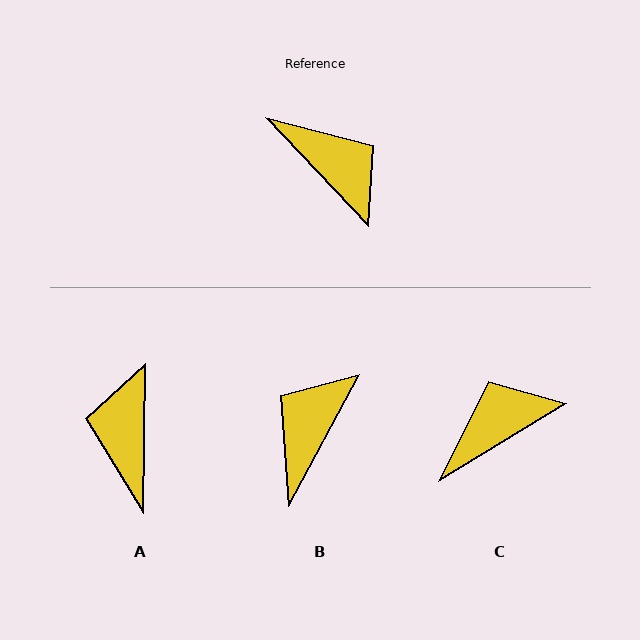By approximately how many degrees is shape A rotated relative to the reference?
Approximately 136 degrees counter-clockwise.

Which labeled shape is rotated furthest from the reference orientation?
A, about 136 degrees away.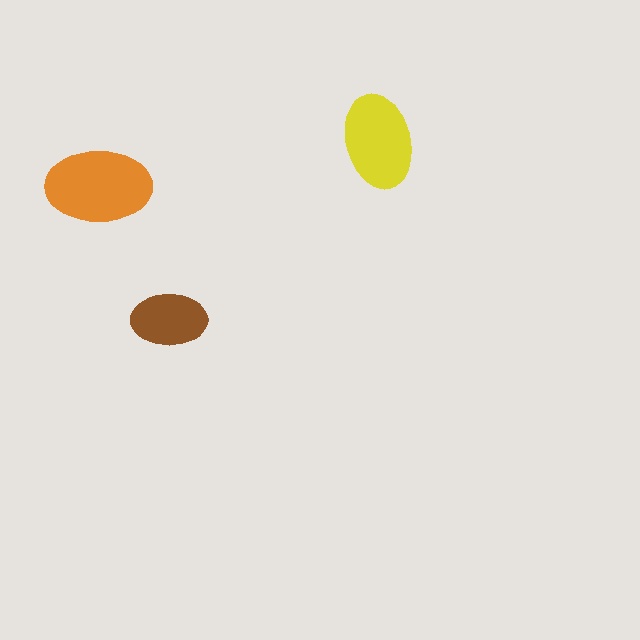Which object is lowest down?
The brown ellipse is bottommost.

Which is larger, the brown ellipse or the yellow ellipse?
The yellow one.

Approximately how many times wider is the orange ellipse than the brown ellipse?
About 1.5 times wider.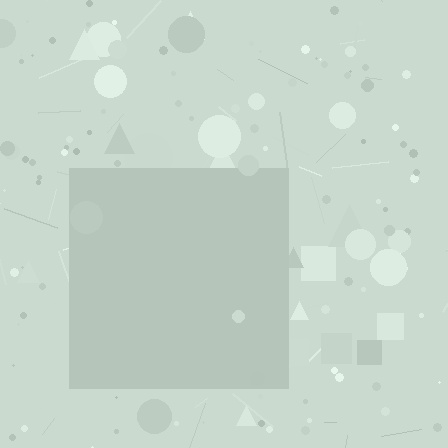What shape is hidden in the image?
A square is hidden in the image.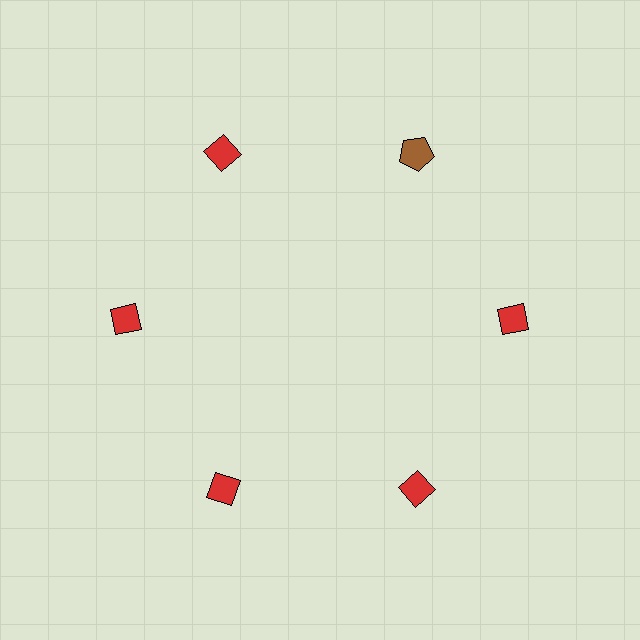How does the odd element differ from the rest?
It differs in both color (brown instead of red) and shape (pentagon instead of diamond).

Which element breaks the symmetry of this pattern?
The brown pentagon at roughly the 1 o'clock position breaks the symmetry. All other shapes are red diamonds.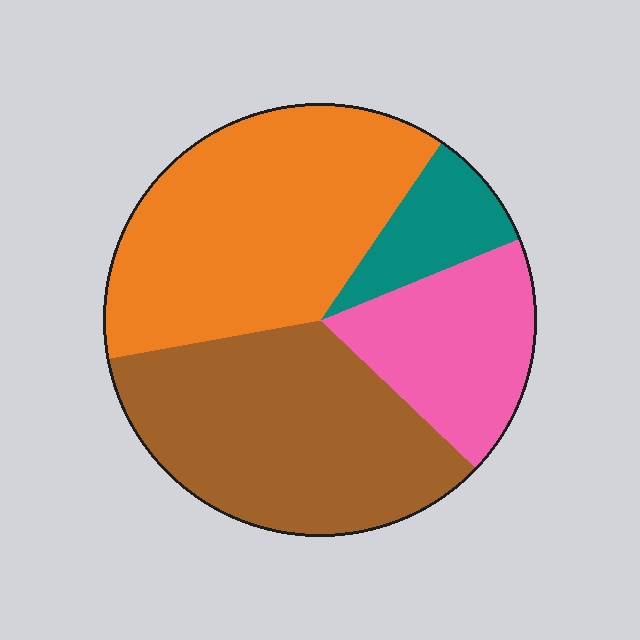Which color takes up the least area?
Teal, at roughly 10%.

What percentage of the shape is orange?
Orange covers around 40% of the shape.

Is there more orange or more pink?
Orange.